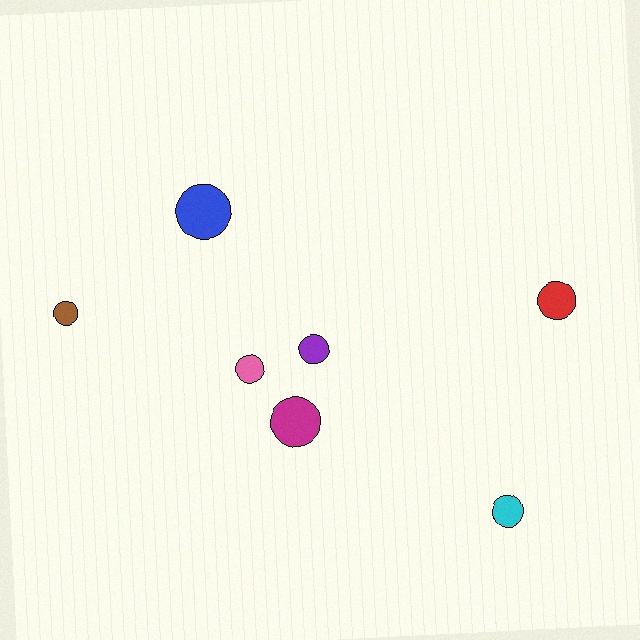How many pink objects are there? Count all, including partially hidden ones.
There is 1 pink object.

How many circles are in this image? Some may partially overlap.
There are 7 circles.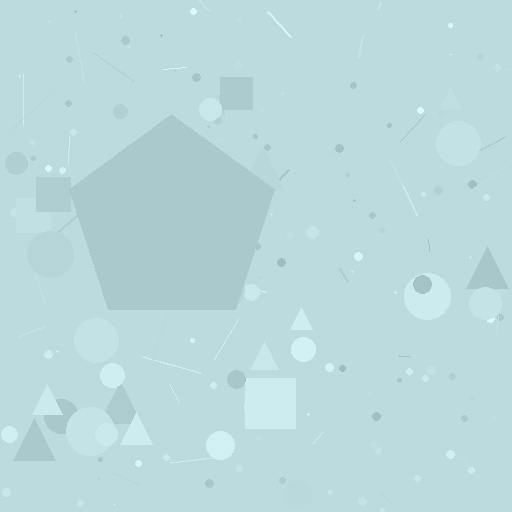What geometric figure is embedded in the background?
A pentagon is embedded in the background.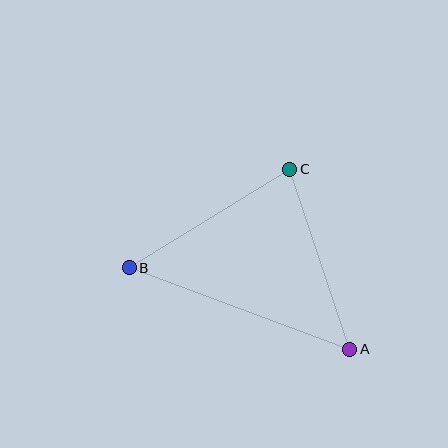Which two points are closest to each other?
Points B and C are closest to each other.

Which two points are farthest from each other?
Points A and B are farthest from each other.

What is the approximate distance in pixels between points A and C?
The distance between A and C is approximately 189 pixels.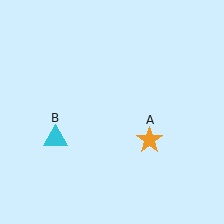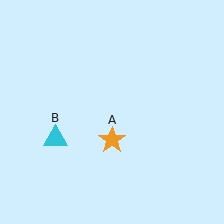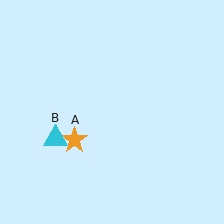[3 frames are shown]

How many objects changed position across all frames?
1 object changed position: orange star (object A).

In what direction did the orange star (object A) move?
The orange star (object A) moved left.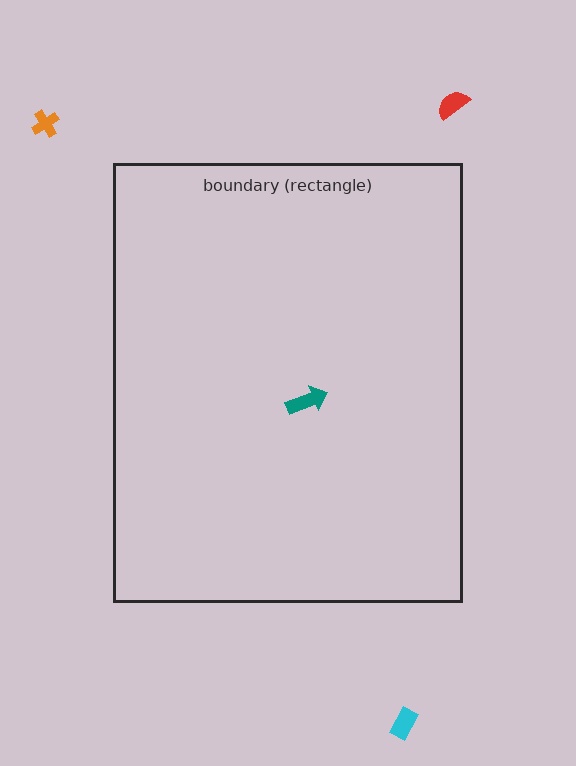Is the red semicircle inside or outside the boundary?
Outside.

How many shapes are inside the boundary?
1 inside, 3 outside.